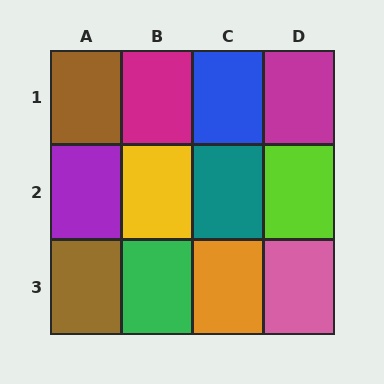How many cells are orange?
1 cell is orange.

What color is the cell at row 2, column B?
Yellow.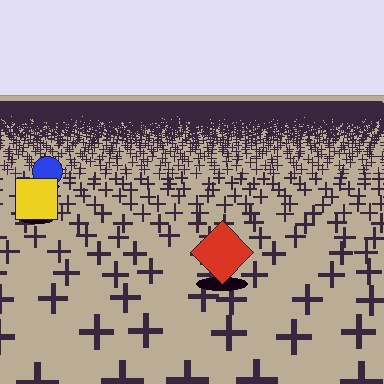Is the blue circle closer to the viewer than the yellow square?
No. The yellow square is closer — you can tell from the texture gradient: the ground texture is coarser near it.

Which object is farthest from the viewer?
The blue circle is farthest from the viewer. It appears smaller and the ground texture around it is denser.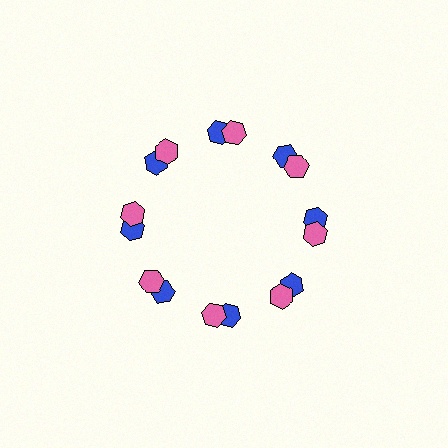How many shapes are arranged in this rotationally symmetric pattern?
There are 16 shapes, arranged in 8 groups of 2.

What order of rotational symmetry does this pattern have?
This pattern has 8-fold rotational symmetry.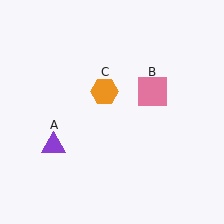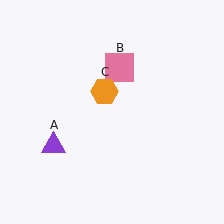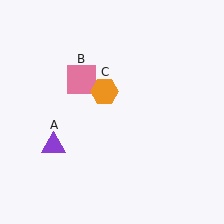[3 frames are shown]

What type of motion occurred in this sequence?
The pink square (object B) rotated counterclockwise around the center of the scene.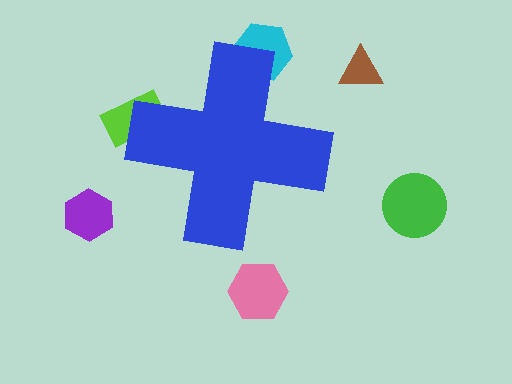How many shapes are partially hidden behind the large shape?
2 shapes are partially hidden.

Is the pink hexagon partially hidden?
No, the pink hexagon is fully visible.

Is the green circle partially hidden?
No, the green circle is fully visible.